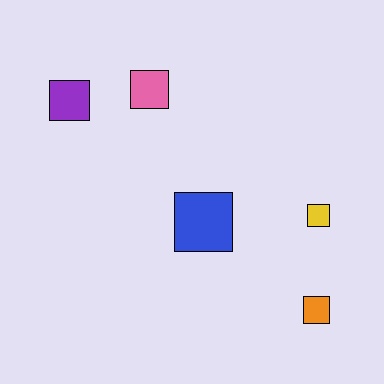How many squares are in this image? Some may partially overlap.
There are 5 squares.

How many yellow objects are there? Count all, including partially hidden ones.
There is 1 yellow object.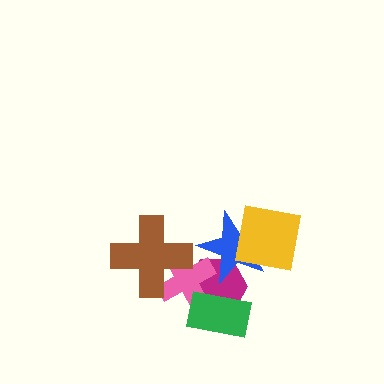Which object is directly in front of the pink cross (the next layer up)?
The blue star is directly in front of the pink cross.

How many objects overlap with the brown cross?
1 object overlaps with the brown cross.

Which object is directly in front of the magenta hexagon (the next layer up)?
The pink cross is directly in front of the magenta hexagon.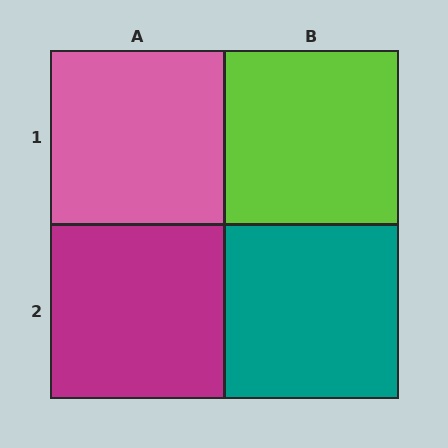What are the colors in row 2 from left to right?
Magenta, teal.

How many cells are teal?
1 cell is teal.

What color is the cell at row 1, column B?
Lime.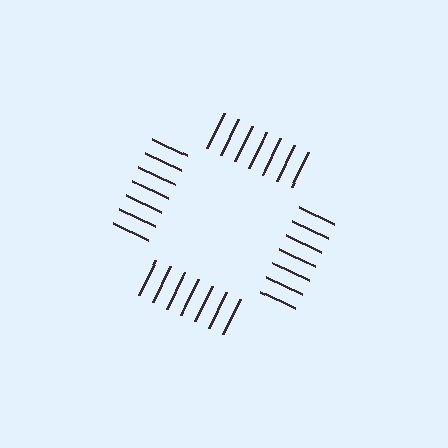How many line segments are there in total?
28 — 7 along each of the 4 edges.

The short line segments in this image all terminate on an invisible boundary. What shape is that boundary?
An illusory square — the line segments terminate on its edges but no continuous stroke is drawn.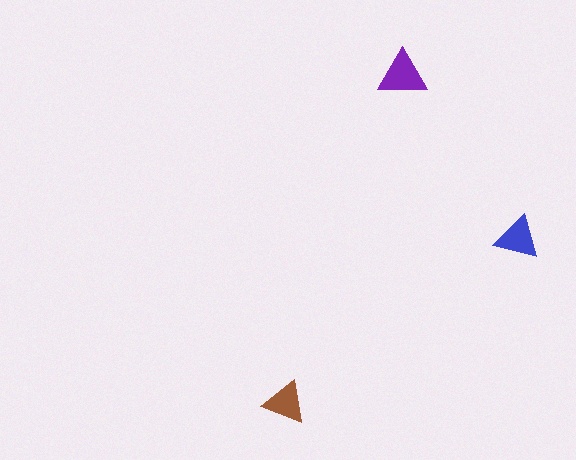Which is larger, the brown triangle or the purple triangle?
The purple one.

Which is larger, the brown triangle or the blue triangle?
The blue one.